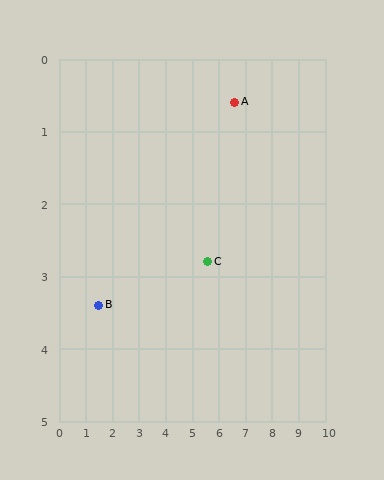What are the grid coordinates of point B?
Point B is at approximately (1.5, 3.4).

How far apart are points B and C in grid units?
Points B and C are about 4.1 grid units apart.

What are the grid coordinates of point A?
Point A is at approximately (6.6, 0.6).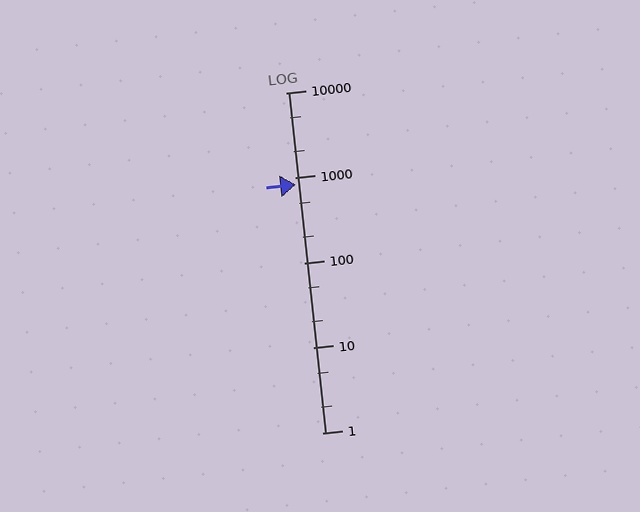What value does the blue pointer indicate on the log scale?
The pointer indicates approximately 820.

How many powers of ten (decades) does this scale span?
The scale spans 4 decades, from 1 to 10000.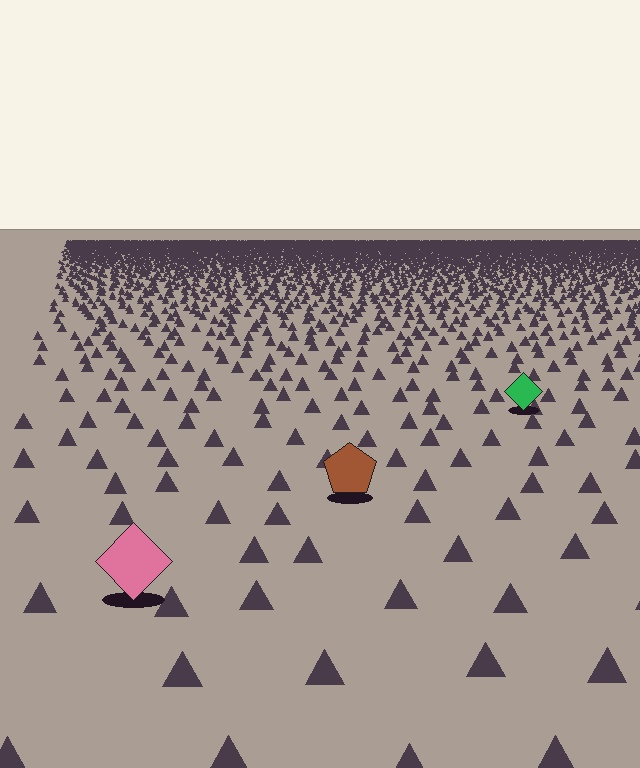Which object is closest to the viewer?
The pink diamond is closest. The texture marks near it are larger and more spread out.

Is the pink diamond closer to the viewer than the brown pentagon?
Yes. The pink diamond is closer — you can tell from the texture gradient: the ground texture is coarser near it.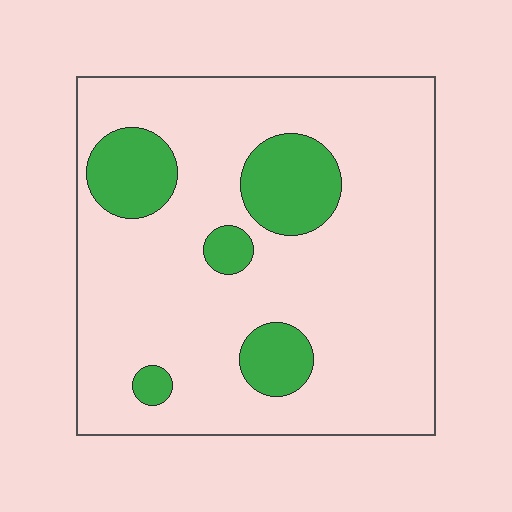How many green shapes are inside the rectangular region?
5.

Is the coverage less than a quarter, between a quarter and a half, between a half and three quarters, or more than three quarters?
Less than a quarter.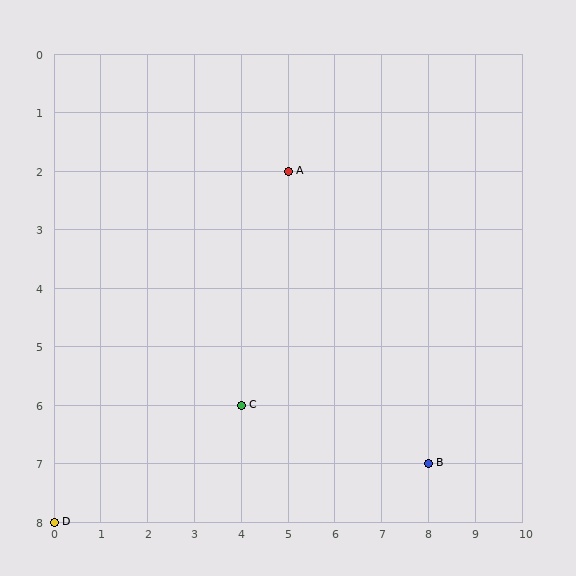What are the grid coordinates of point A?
Point A is at grid coordinates (5, 2).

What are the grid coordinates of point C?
Point C is at grid coordinates (4, 6).